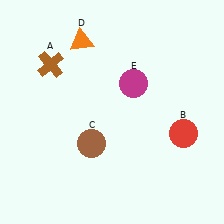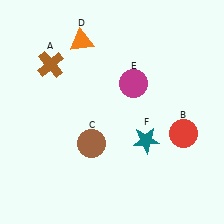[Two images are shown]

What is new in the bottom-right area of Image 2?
A teal star (F) was added in the bottom-right area of Image 2.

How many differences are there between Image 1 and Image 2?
There is 1 difference between the two images.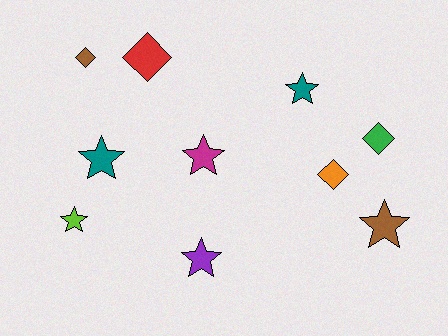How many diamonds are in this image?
There are 4 diamonds.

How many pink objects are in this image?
There are no pink objects.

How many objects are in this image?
There are 10 objects.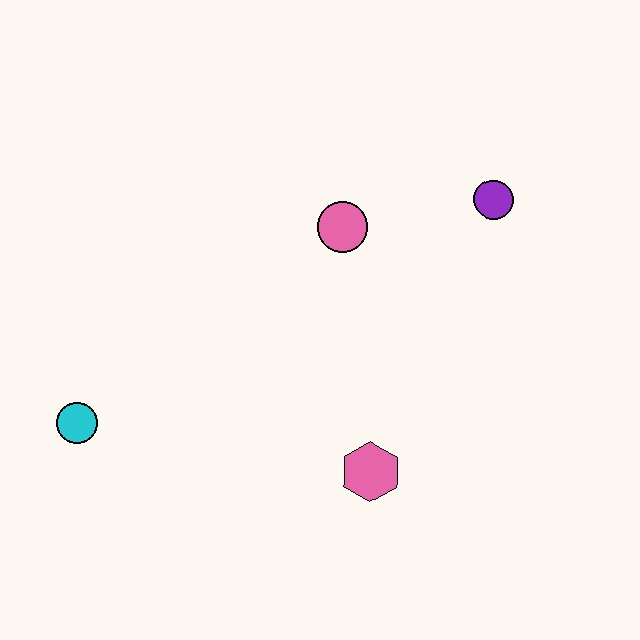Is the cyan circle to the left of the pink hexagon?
Yes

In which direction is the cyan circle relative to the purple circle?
The cyan circle is to the left of the purple circle.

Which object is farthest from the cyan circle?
The purple circle is farthest from the cyan circle.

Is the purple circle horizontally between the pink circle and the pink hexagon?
No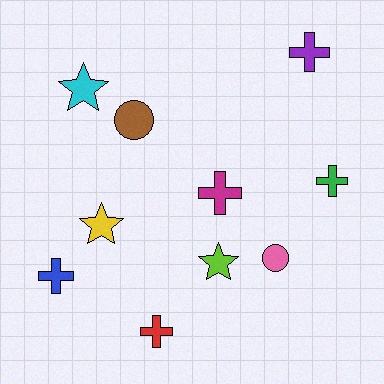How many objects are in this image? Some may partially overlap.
There are 10 objects.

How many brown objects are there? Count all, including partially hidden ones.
There is 1 brown object.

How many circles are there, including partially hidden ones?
There are 2 circles.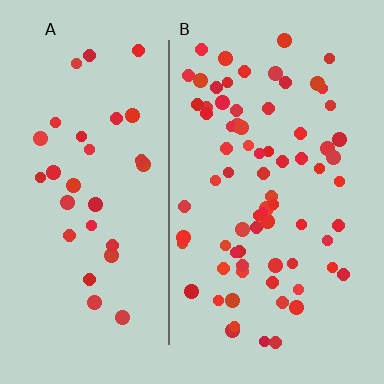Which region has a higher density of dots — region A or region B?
B (the right).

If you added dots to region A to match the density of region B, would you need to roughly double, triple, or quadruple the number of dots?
Approximately double.